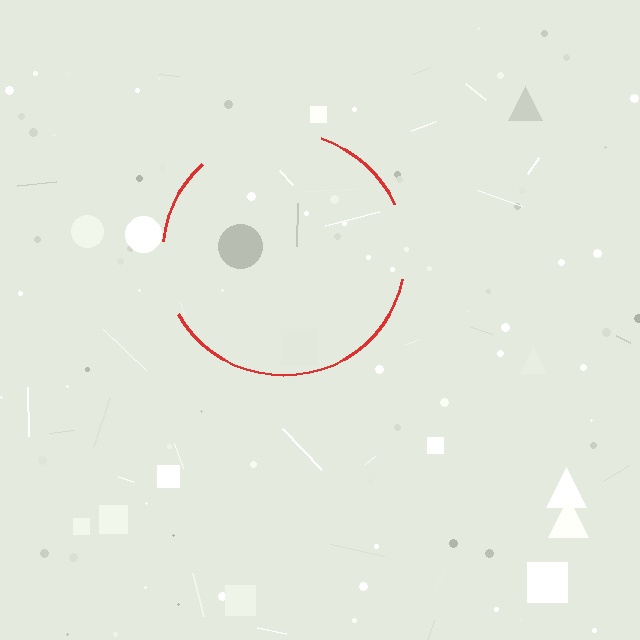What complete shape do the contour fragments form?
The contour fragments form a circle.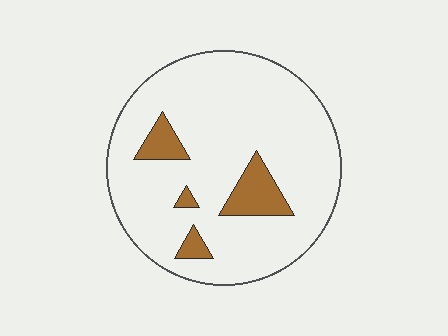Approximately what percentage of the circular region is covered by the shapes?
Approximately 10%.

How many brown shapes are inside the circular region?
4.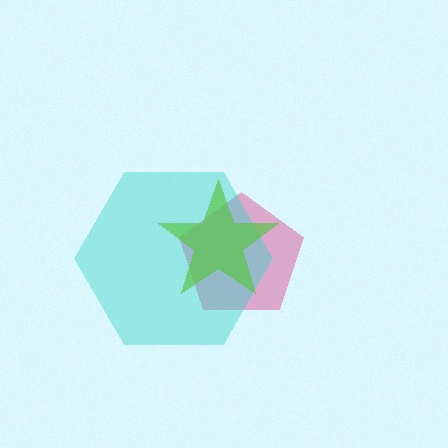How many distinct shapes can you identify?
There are 3 distinct shapes: a pink pentagon, a cyan hexagon, a lime star.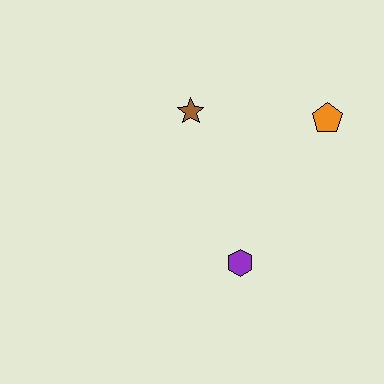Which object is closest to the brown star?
The orange pentagon is closest to the brown star.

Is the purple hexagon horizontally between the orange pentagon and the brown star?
Yes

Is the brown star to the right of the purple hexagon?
No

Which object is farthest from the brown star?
The purple hexagon is farthest from the brown star.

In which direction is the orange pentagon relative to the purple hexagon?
The orange pentagon is above the purple hexagon.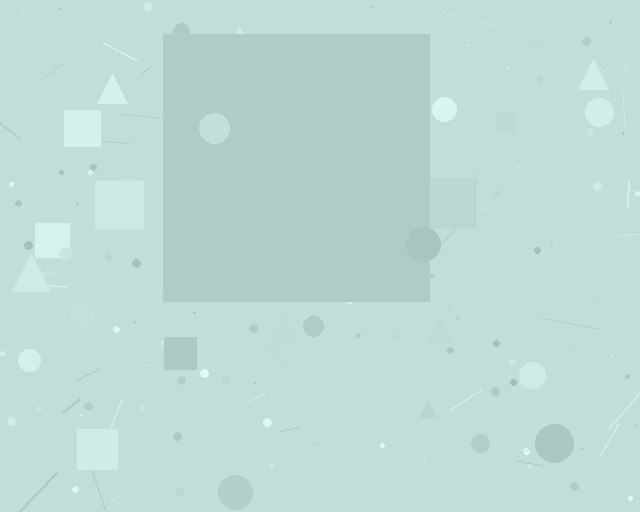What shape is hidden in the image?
A square is hidden in the image.